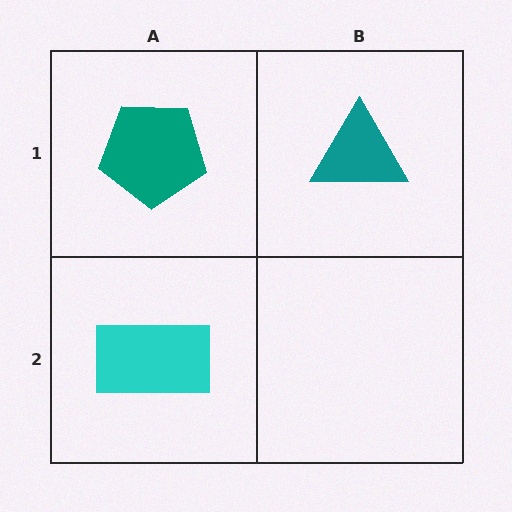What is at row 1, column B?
A teal triangle.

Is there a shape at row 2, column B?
No, that cell is empty.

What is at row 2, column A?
A cyan rectangle.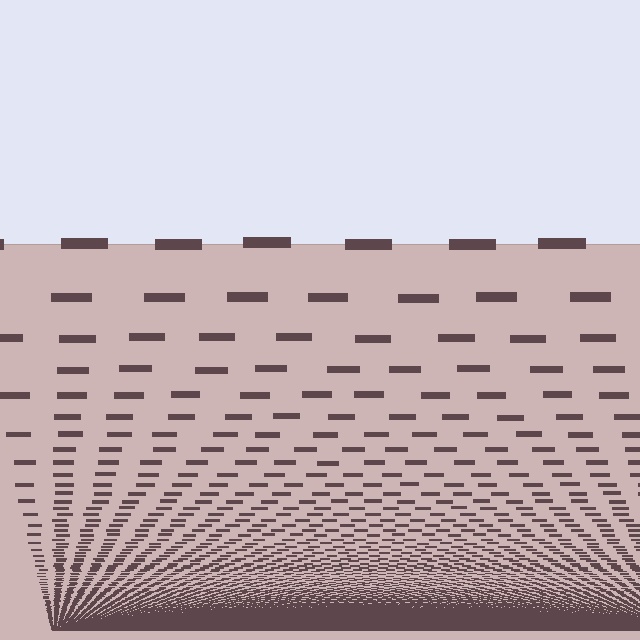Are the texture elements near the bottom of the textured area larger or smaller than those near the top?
Smaller. The gradient is inverted — elements near the bottom are smaller and denser.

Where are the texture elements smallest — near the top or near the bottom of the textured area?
Near the bottom.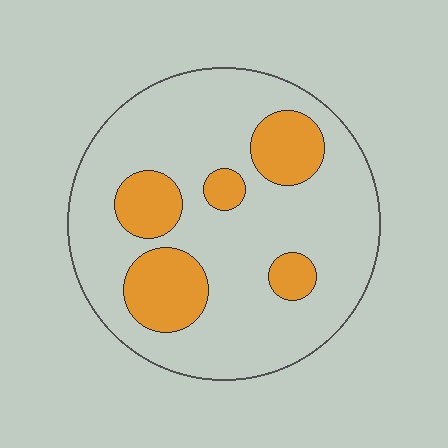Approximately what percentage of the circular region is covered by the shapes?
Approximately 20%.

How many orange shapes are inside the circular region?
5.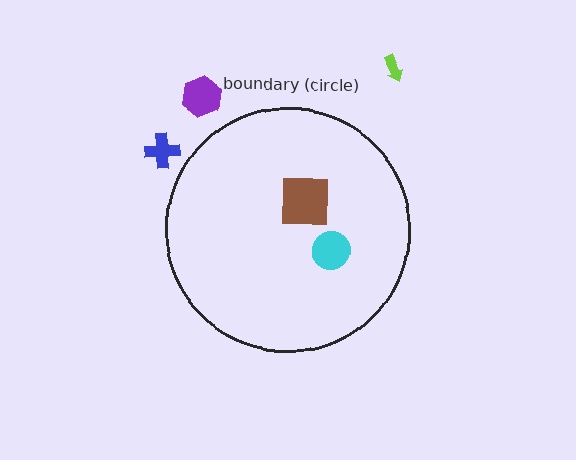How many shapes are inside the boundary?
2 inside, 3 outside.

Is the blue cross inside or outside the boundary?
Outside.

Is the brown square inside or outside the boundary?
Inside.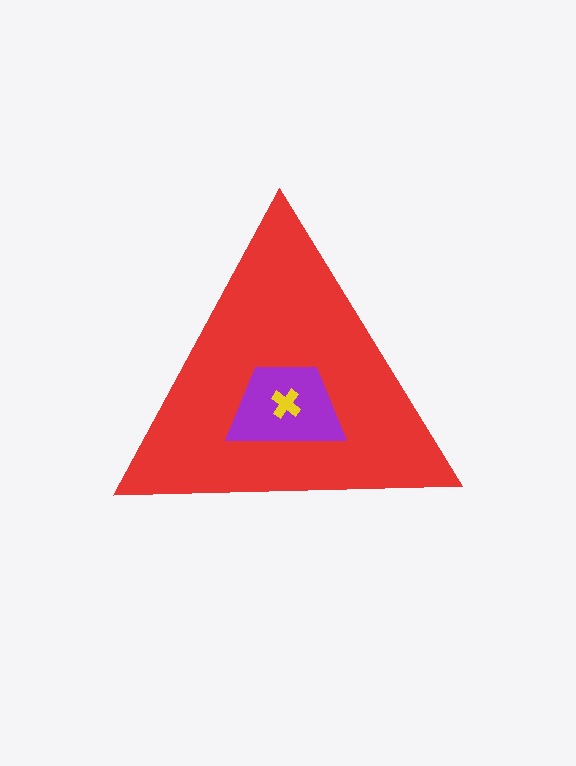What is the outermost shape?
The red triangle.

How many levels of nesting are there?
3.